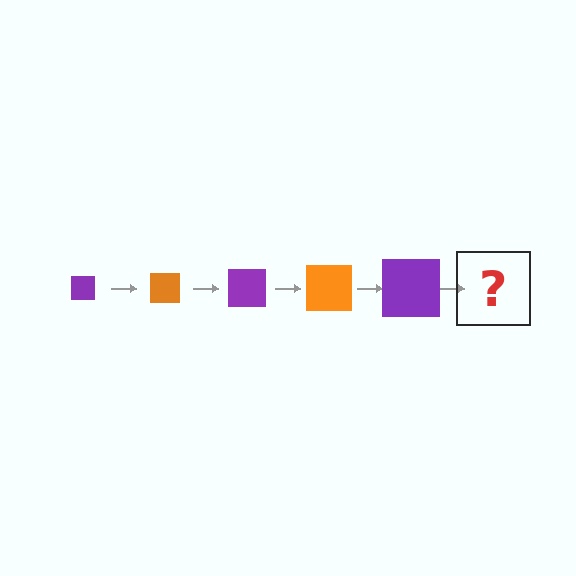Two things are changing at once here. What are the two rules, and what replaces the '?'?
The two rules are that the square grows larger each step and the color cycles through purple and orange. The '?' should be an orange square, larger than the previous one.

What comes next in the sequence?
The next element should be an orange square, larger than the previous one.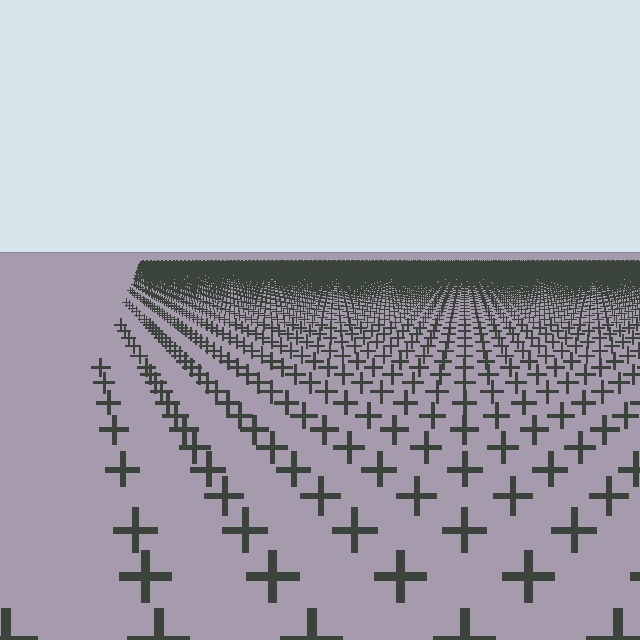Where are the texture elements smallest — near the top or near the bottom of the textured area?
Near the top.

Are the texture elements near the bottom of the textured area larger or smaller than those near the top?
Larger. Near the bottom, elements are closer to the viewer and appear at a bigger on-screen size.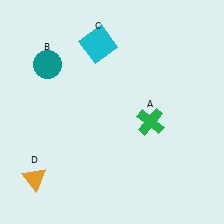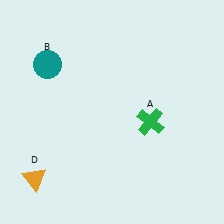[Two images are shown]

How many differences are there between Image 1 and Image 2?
There is 1 difference between the two images.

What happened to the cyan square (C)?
The cyan square (C) was removed in Image 2. It was in the top-left area of Image 1.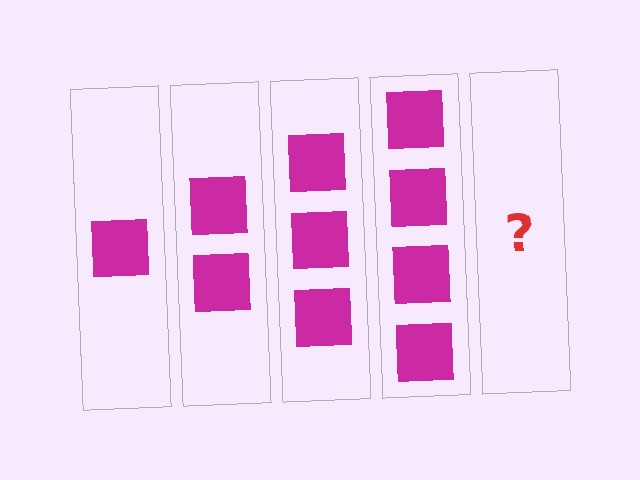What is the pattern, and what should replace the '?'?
The pattern is that each step adds one more square. The '?' should be 5 squares.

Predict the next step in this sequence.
The next step is 5 squares.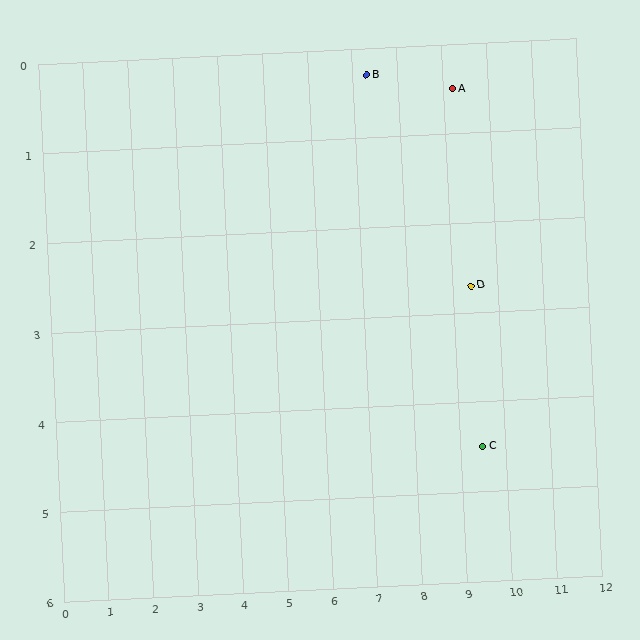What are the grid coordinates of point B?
Point B is at approximately (7.3, 0.3).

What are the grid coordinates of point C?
Point C is at approximately (9.5, 4.5).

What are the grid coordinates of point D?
Point D is at approximately (9.4, 2.7).